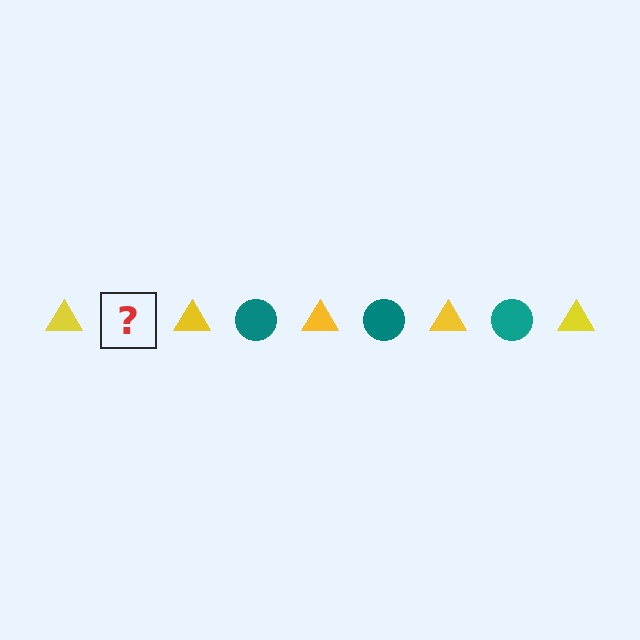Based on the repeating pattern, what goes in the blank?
The blank should be a teal circle.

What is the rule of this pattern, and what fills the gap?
The rule is that the pattern alternates between yellow triangle and teal circle. The gap should be filled with a teal circle.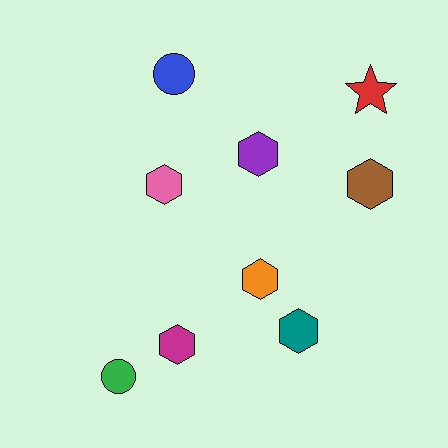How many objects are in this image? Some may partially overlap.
There are 9 objects.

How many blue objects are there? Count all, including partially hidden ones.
There is 1 blue object.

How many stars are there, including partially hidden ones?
There is 1 star.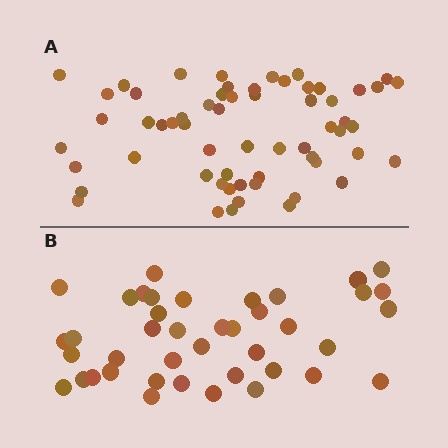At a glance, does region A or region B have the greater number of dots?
Region A (the top region) has more dots.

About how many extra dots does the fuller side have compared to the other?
Region A has approximately 20 more dots than region B.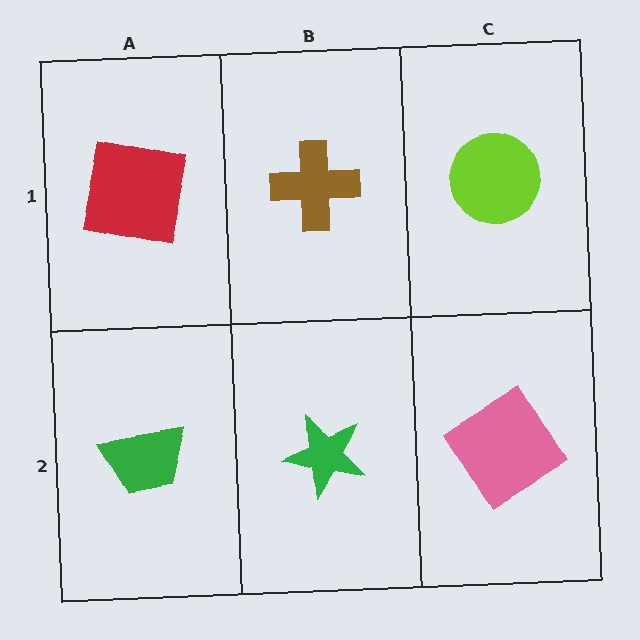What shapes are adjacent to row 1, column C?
A pink diamond (row 2, column C), a brown cross (row 1, column B).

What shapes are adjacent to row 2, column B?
A brown cross (row 1, column B), a green trapezoid (row 2, column A), a pink diamond (row 2, column C).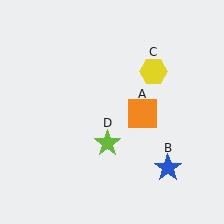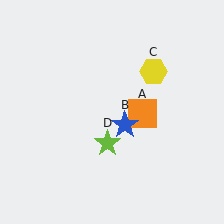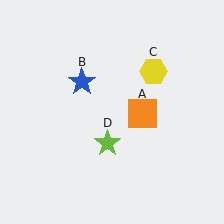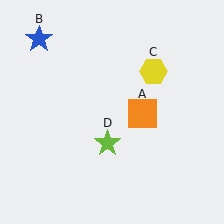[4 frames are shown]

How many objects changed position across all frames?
1 object changed position: blue star (object B).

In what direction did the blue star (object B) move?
The blue star (object B) moved up and to the left.